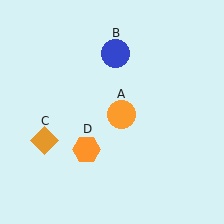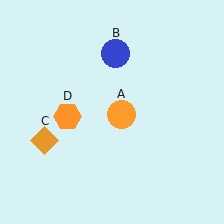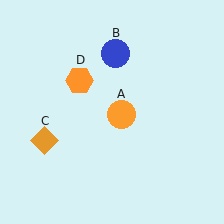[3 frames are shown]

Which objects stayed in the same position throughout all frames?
Orange circle (object A) and blue circle (object B) and orange diamond (object C) remained stationary.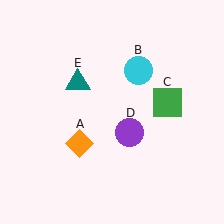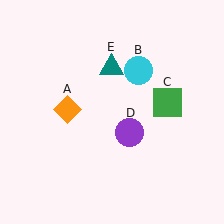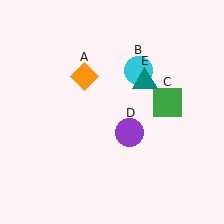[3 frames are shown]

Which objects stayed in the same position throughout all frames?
Cyan circle (object B) and green square (object C) and purple circle (object D) remained stationary.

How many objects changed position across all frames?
2 objects changed position: orange diamond (object A), teal triangle (object E).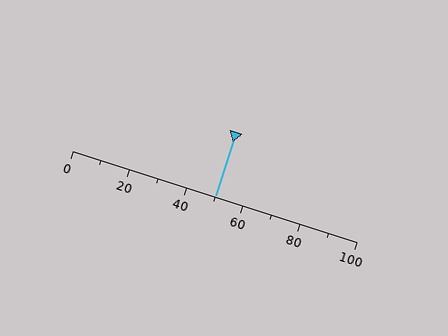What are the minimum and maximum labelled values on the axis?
The axis runs from 0 to 100.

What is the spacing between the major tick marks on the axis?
The major ticks are spaced 20 apart.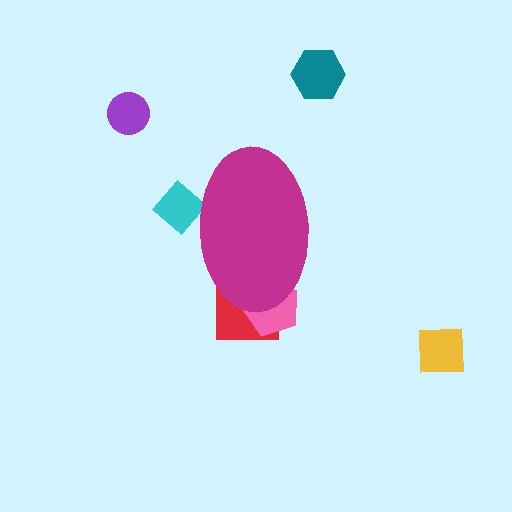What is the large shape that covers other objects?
A magenta ellipse.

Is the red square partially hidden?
Yes, the red square is partially hidden behind the magenta ellipse.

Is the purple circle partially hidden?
No, the purple circle is fully visible.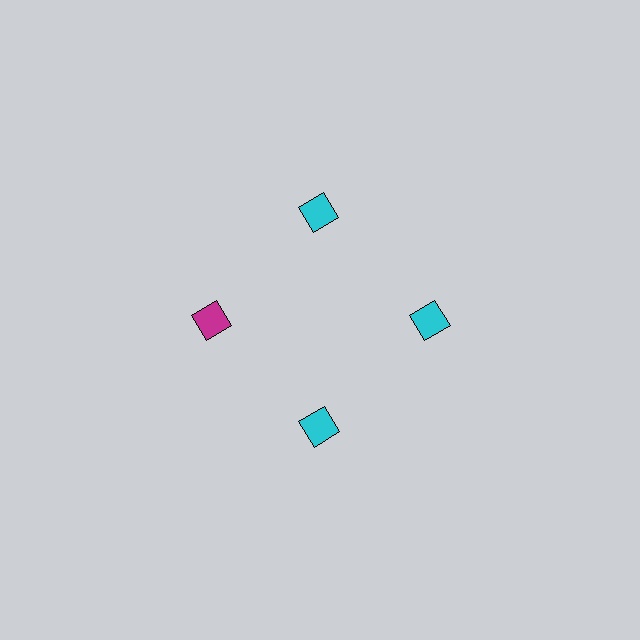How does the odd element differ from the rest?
It has a different color: magenta instead of cyan.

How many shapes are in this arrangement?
There are 4 shapes arranged in a ring pattern.